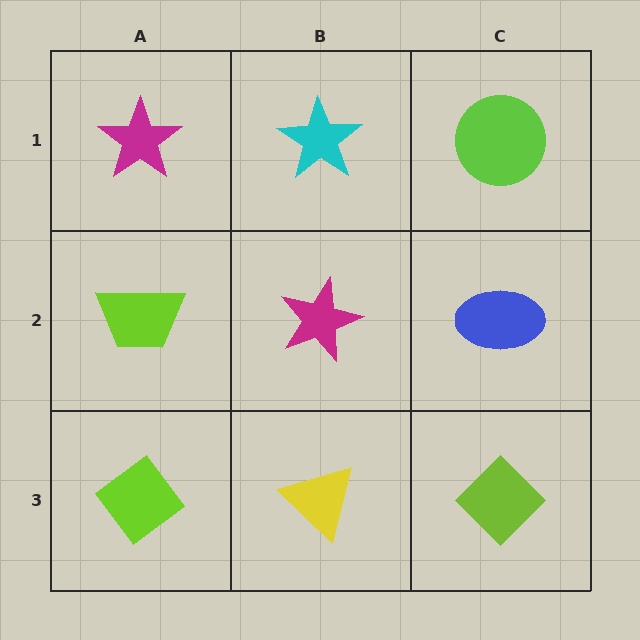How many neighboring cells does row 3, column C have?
2.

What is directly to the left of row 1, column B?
A magenta star.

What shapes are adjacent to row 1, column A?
A lime trapezoid (row 2, column A), a cyan star (row 1, column B).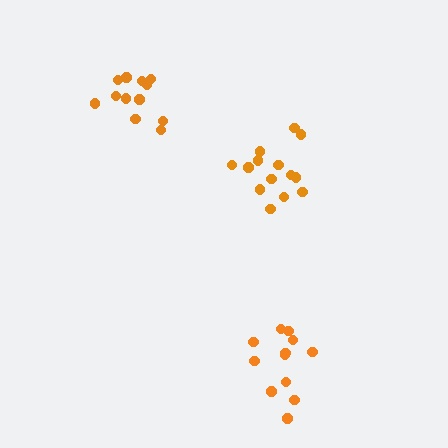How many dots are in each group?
Group 1: 12 dots, Group 2: 14 dots, Group 3: 12 dots (38 total).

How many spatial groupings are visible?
There are 3 spatial groupings.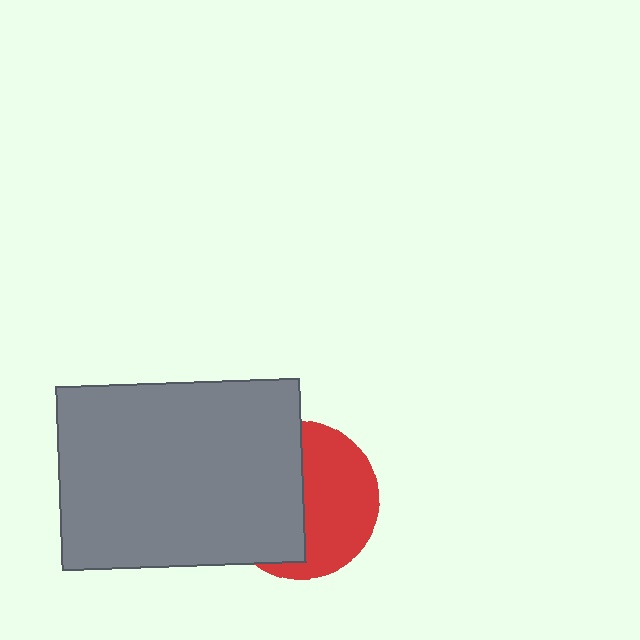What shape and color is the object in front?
The object in front is a gray rectangle.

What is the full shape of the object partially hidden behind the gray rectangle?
The partially hidden object is a red circle.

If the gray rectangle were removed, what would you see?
You would see the complete red circle.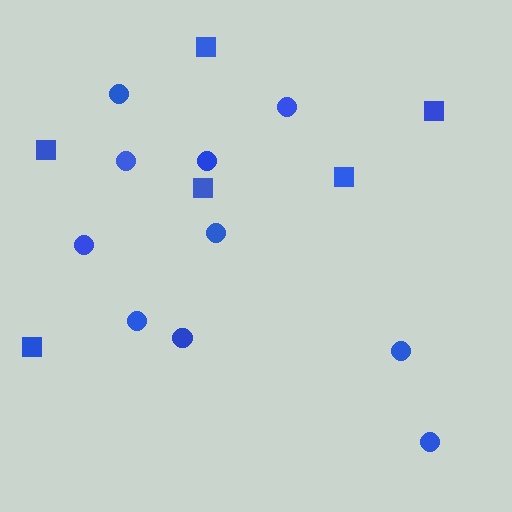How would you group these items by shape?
There are 2 groups: one group of circles (10) and one group of squares (6).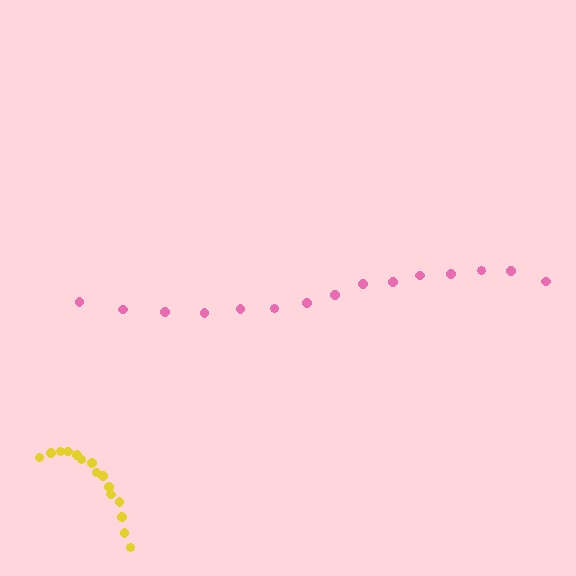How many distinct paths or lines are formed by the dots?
There are 2 distinct paths.